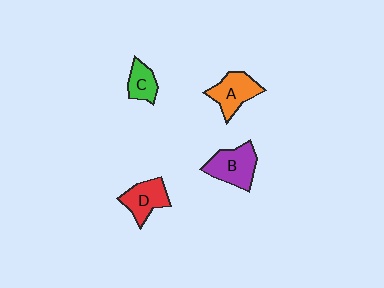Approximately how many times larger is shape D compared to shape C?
Approximately 1.4 times.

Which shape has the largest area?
Shape B (purple).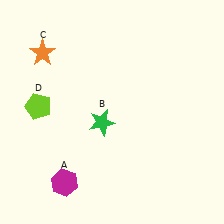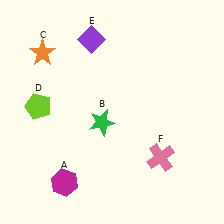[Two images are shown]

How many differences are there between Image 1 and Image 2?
There are 2 differences between the two images.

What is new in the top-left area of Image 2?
A purple diamond (E) was added in the top-left area of Image 2.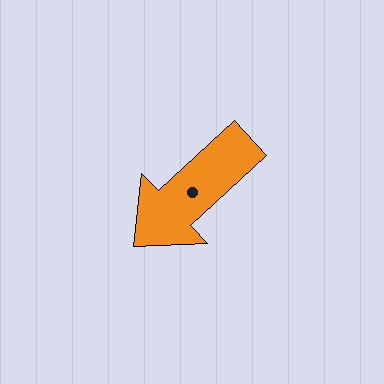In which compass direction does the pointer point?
Southwest.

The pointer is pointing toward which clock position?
Roughly 8 o'clock.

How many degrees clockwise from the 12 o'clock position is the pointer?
Approximately 227 degrees.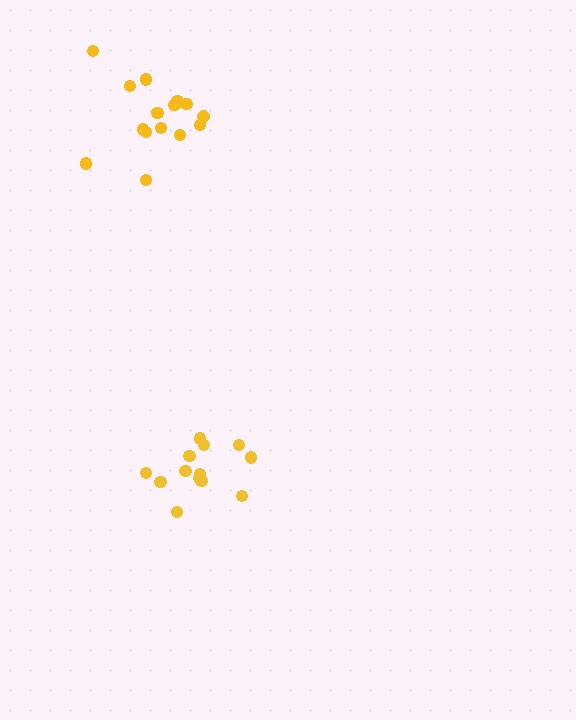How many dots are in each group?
Group 1: 15 dots, Group 2: 13 dots (28 total).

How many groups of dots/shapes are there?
There are 2 groups.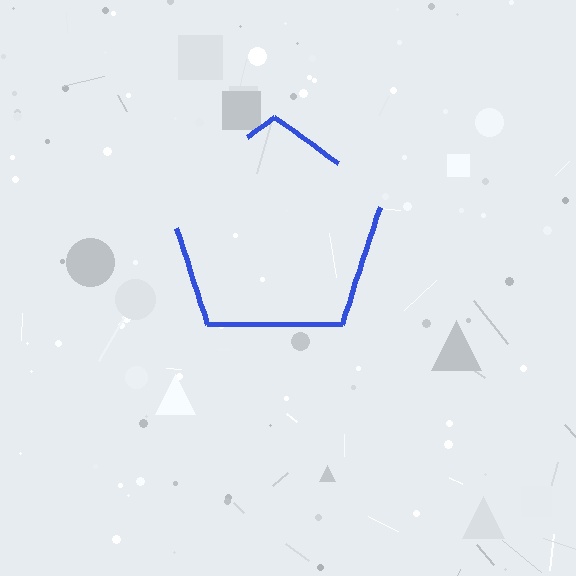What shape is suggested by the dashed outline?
The dashed outline suggests a pentagon.